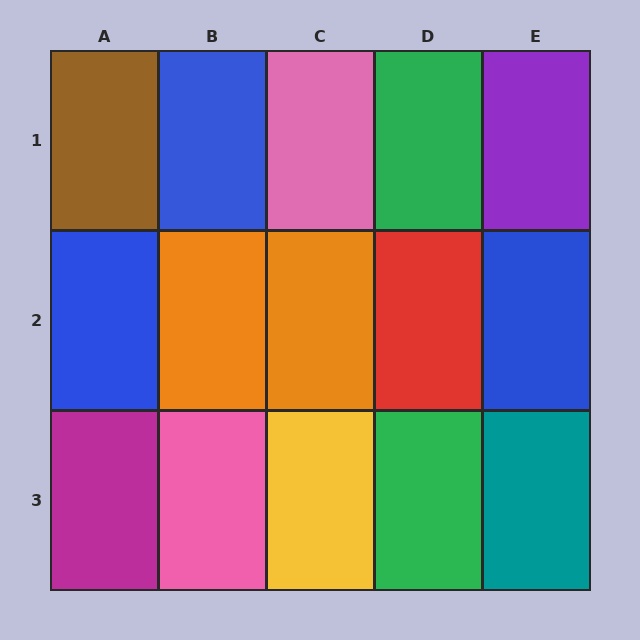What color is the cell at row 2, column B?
Orange.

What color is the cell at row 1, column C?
Pink.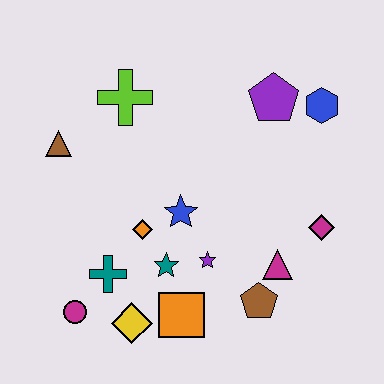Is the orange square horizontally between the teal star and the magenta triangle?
Yes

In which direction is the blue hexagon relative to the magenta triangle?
The blue hexagon is above the magenta triangle.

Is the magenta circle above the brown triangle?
No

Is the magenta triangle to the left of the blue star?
No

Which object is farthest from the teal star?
The blue hexagon is farthest from the teal star.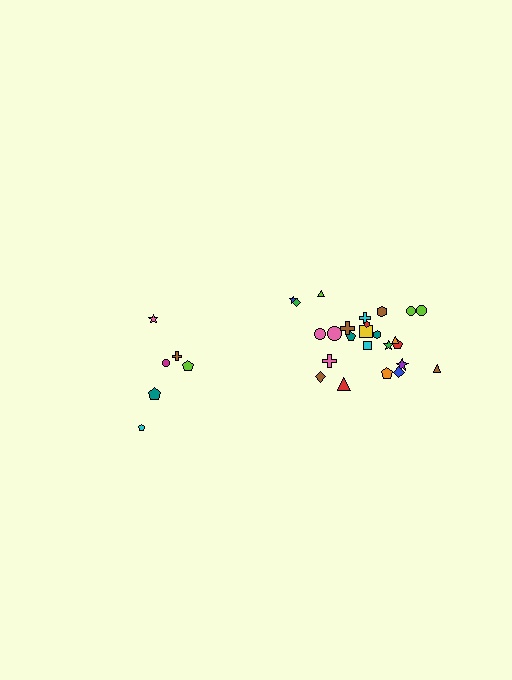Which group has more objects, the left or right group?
The right group.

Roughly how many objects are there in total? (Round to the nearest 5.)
Roughly 30 objects in total.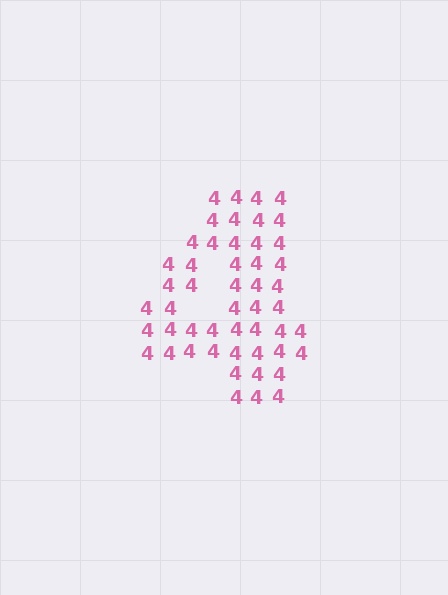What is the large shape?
The large shape is the digit 4.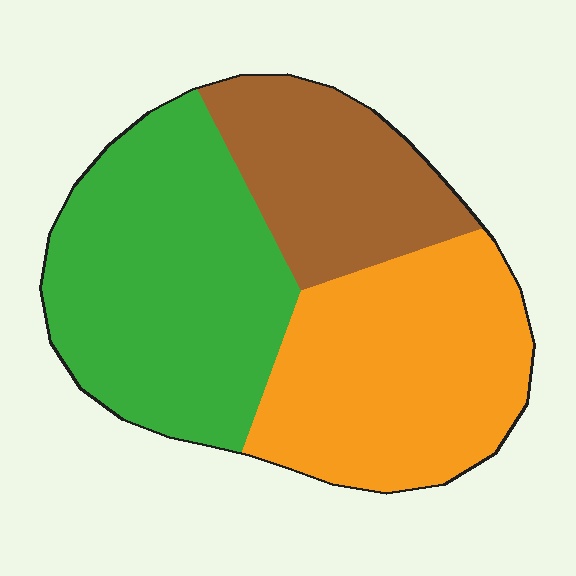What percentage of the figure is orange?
Orange takes up about three eighths (3/8) of the figure.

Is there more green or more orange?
Green.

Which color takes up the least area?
Brown, at roughly 25%.